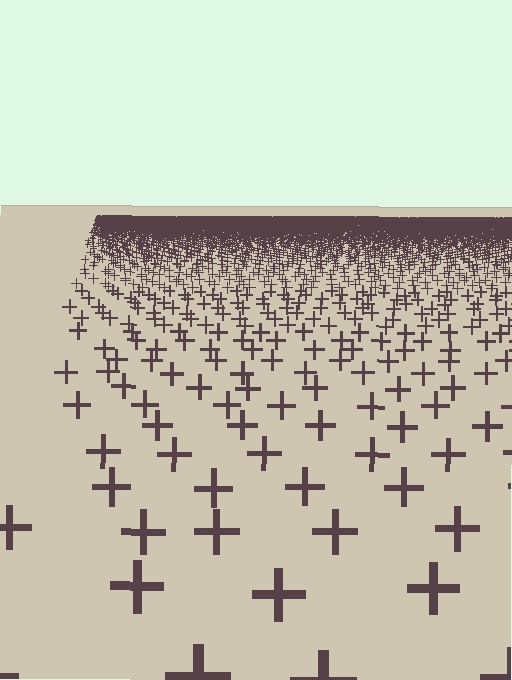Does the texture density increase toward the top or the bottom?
Density increases toward the top.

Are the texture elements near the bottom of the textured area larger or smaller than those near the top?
Larger. Near the bottom, elements are closer to the viewer and appear at a bigger on-screen size.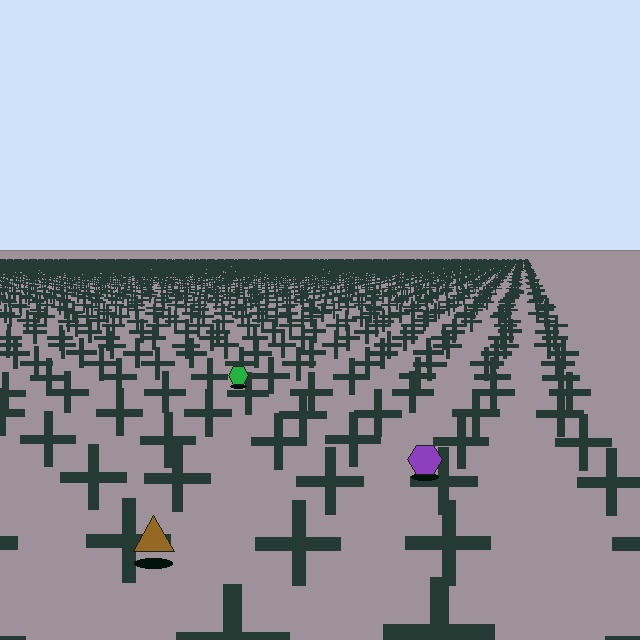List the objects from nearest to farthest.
From nearest to farthest: the brown triangle, the purple hexagon, the green hexagon.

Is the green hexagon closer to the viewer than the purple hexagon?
No. The purple hexagon is closer — you can tell from the texture gradient: the ground texture is coarser near it.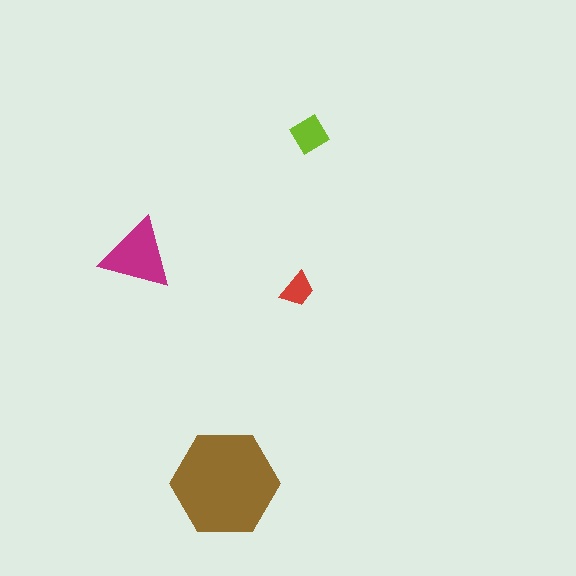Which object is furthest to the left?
The magenta triangle is leftmost.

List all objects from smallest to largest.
The red trapezoid, the lime diamond, the magenta triangle, the brown hexagon.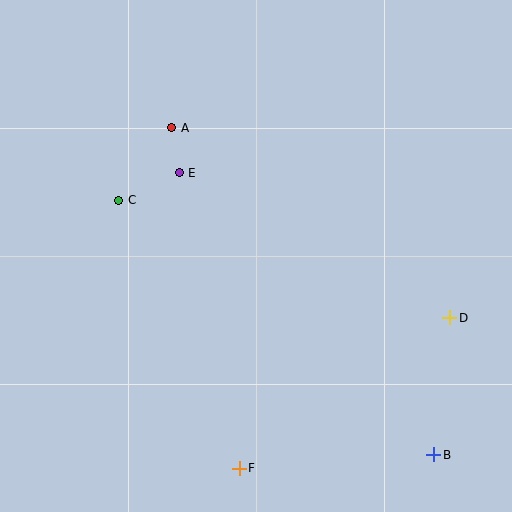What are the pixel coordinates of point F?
Point F is at (239, 468).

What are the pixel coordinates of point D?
Point D is at (450, 318).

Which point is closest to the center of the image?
Point E at (179, 173) is closest to the center.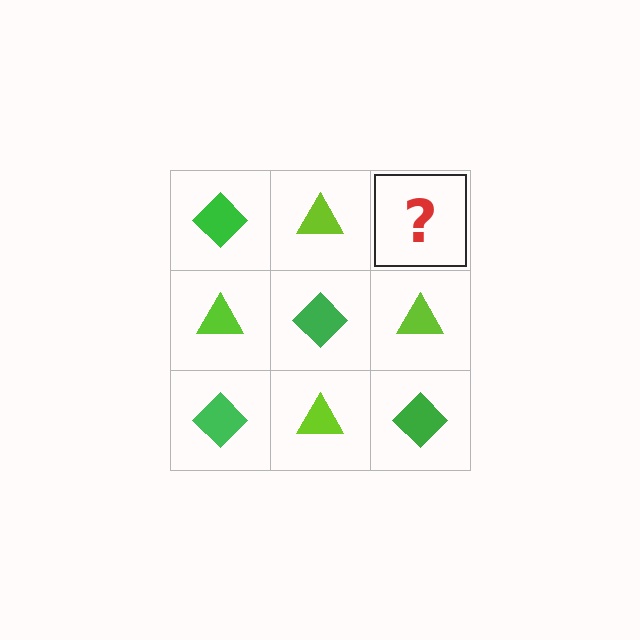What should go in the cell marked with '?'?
The missing cell should contain a green diamond.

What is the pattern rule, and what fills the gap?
The rule is that it alternates green diamond and lime triangle in a checkerboard pattern. The gap should be filled with a green diamond.